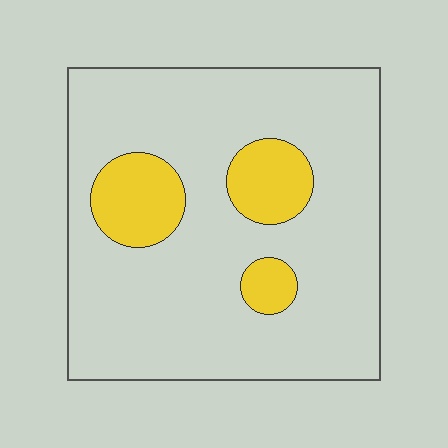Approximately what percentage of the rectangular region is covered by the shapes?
Approximately 15%.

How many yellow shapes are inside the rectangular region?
3.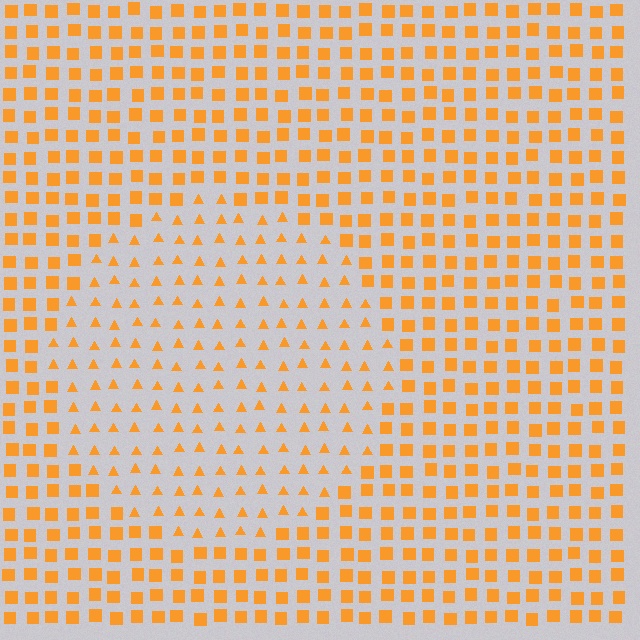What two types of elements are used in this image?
The image uses triangles inside the circle region and squares outside it.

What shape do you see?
I see a circle.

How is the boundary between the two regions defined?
The boundary is defined by a change in element shape: triangles inside vs. squares outside. All elements share the same color and spacing.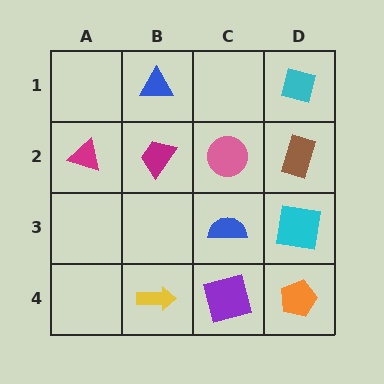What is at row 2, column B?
A magenta trapezoid.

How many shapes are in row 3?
2 shapes.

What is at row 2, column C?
A pink circle.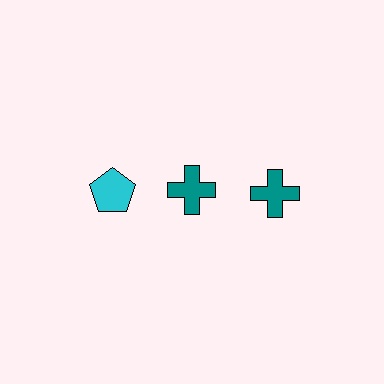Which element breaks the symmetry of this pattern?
The cyan pentagon in the top row, leftmost column breaks the symmetry. All other shapes are teal crosses.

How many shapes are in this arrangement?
There are 3 shapes arranged in a grid pattern.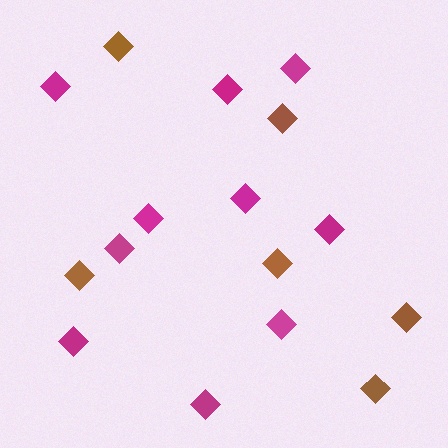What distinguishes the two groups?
There are 2 groups: one group of magenta diamonds (10) and one group of brown diamonds (6).